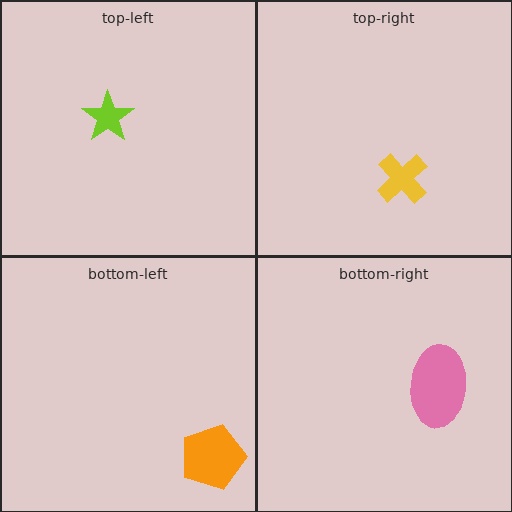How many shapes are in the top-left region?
1.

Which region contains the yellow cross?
The top-right region.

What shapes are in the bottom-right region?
The pink ellipse.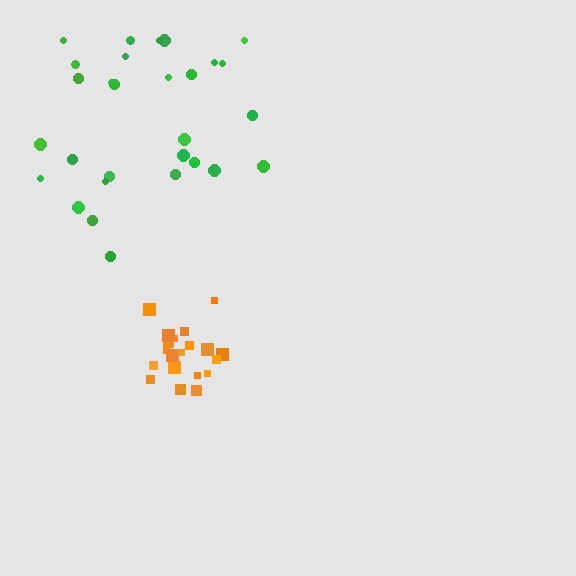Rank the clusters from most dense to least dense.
orange, green.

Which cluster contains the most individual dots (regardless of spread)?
Green (29).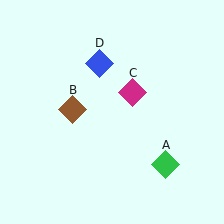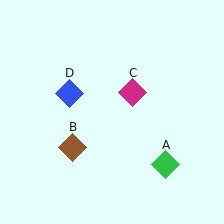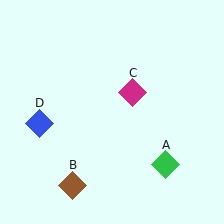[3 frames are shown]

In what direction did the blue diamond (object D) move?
The blue diamond (object D) moved down and to the left.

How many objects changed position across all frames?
2 objects changed position: brown diamond (object B), blue diamond (object D).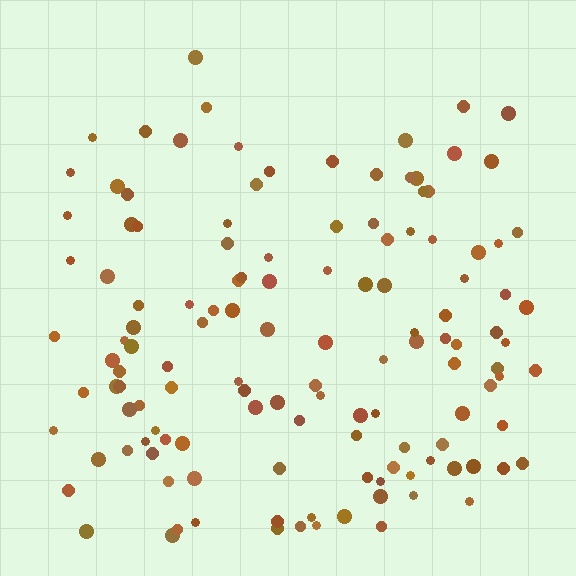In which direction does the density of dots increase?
From top to bottom, with the bottom side densest.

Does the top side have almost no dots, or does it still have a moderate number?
Still a moderate number, just noticeably fewer than the bottom.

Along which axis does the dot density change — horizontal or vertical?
Vertical.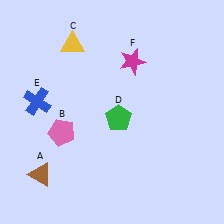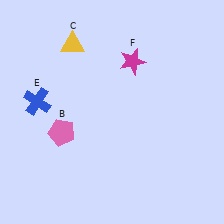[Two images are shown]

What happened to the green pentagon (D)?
The green pentagon (D) was removed in Image 2. It was in the bottom-right area of Image 1.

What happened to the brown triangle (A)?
The brown triangle (A) was removed in Image 2. It was in the bottom-left area of Image 1.